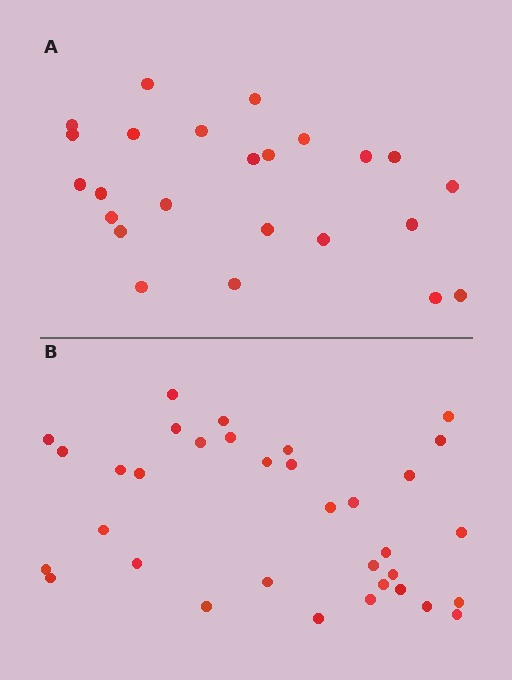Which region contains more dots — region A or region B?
Region B (the bottom region) has more dots.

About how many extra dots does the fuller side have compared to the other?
Region B has roughly 10 or so more dots than region A.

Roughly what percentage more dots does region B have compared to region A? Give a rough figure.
About 40% more.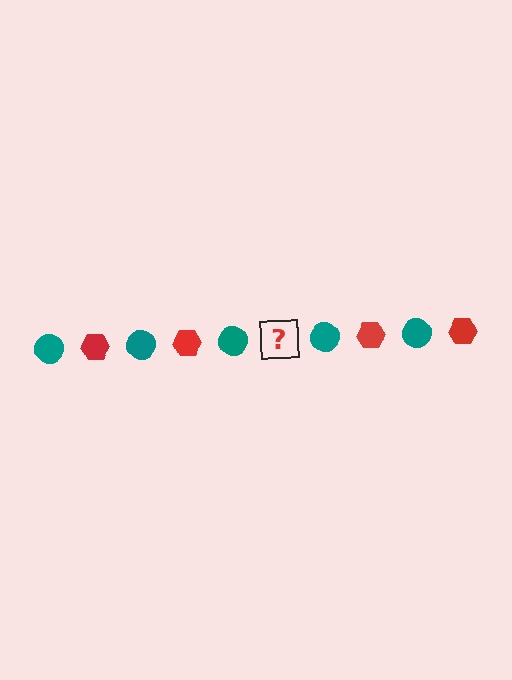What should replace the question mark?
The question mark should be replaced with a red hexagon.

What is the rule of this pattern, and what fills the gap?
The rule is that the pattern alternates between teal circle and red hexagon. The gap should be filled with a red hexagon.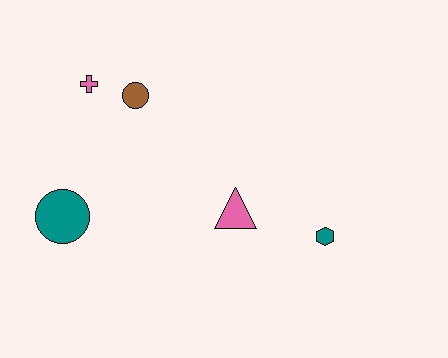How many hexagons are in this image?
There is 1 hexagon.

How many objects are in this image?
There are 5 objects.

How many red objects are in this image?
There are no red objects.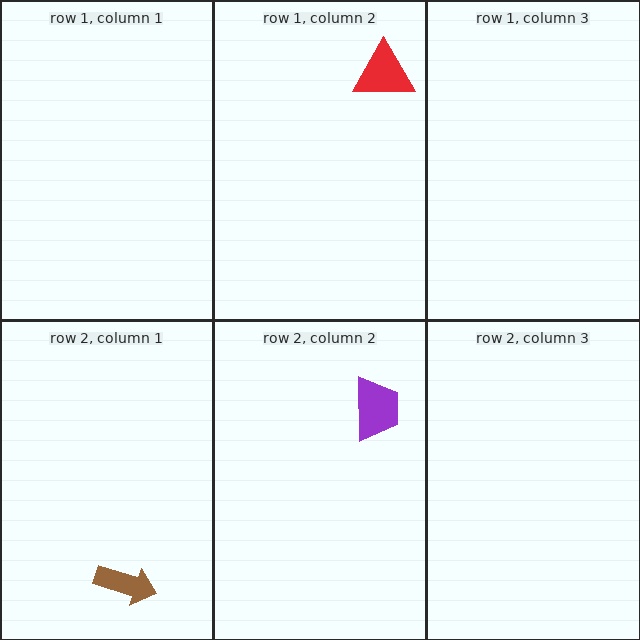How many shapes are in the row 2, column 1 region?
1.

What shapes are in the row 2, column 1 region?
The brown arrow.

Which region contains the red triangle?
The row 1, column 2 region.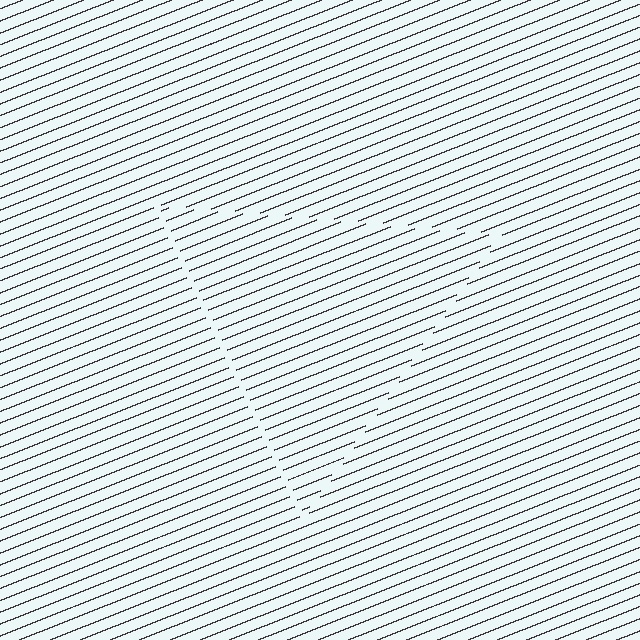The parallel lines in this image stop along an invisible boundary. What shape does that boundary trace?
An illusory triangle. The interior of the shape contains the same grating, shifted by half a period — the contour is defined by the phase discontinuity where line-ends from the inner and outer gratings abut.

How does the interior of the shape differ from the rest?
The interior of the shape contains the same grating, shifted by half a period — the contour is defined by the phase discontinuity where line-ends from the inner and outer gratings abut.